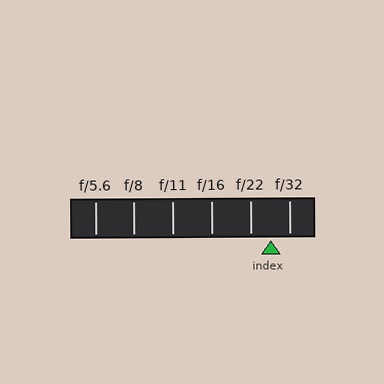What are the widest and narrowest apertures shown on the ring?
The widest aperture shown is f/5.6 and the narrowest is f/32.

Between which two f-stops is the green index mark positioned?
The index mark is between f/22 and f/32.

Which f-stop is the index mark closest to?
The index mark is closest to f/32.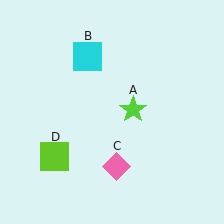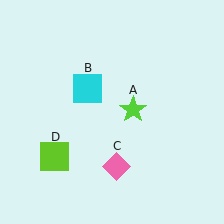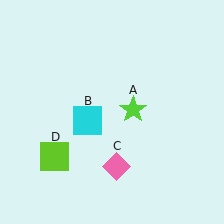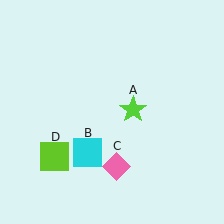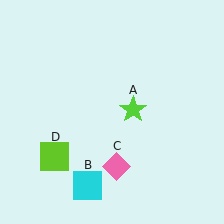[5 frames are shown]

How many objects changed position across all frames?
1 object changed position: cyan square (object B).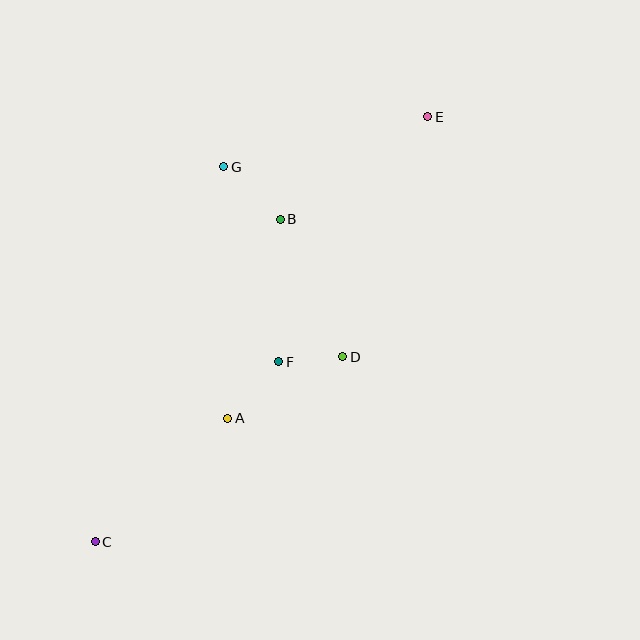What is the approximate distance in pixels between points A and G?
The distance between A and G is approximately 252 pixels.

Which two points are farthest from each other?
Points C and E are farthest from each other.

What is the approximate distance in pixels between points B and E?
The distance between B and E is approximately 179 pixels.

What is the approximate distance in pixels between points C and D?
The distance between C and D is approximately 309 pixels.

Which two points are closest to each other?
Points D and F are closest to each other.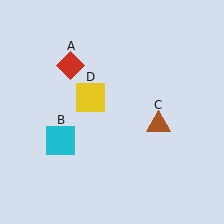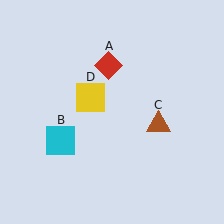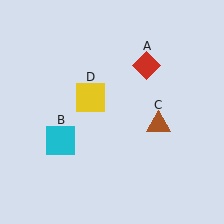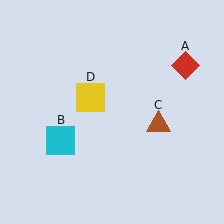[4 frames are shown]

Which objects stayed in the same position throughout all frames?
Cyan square (object B) and brown triangle (object C) and yellow square (object D) remained stationary.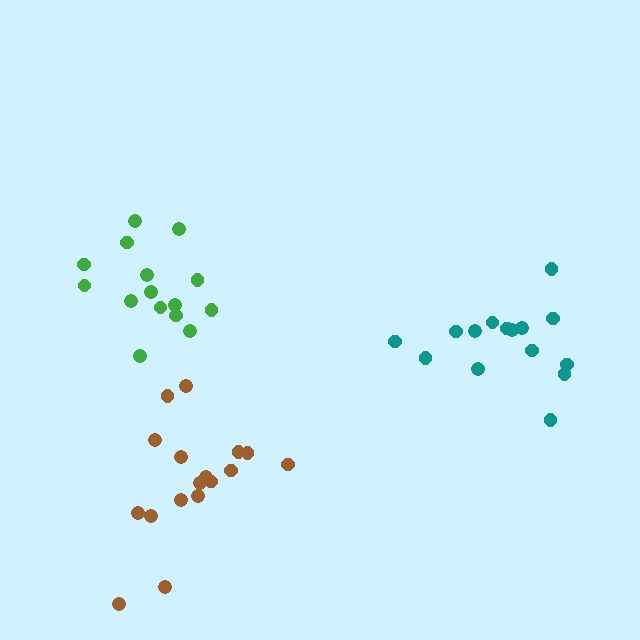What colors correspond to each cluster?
The clusters are colored: green, teal, brown.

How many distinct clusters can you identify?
There are 3 distinct clusters.